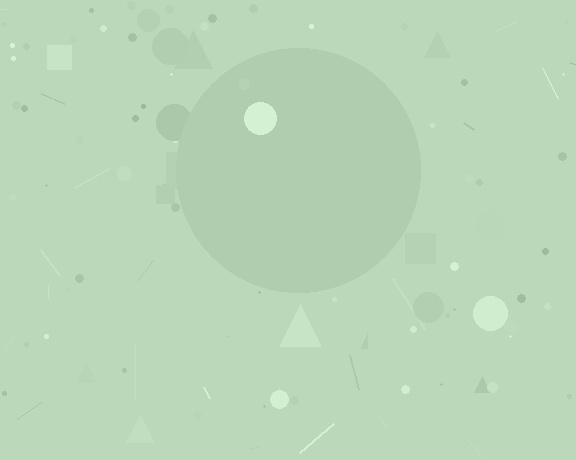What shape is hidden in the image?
A circle is hidden in the image.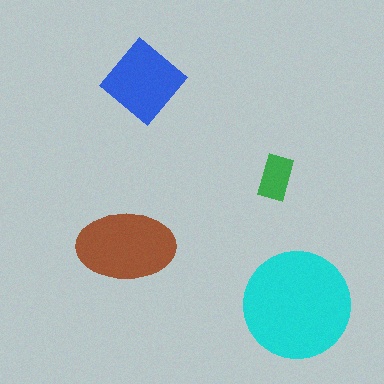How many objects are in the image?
There are 4 objects in the image.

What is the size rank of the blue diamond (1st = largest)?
3rd.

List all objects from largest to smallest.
The cyan circle, the brown ellipse, the blue diamond, the green rectangle.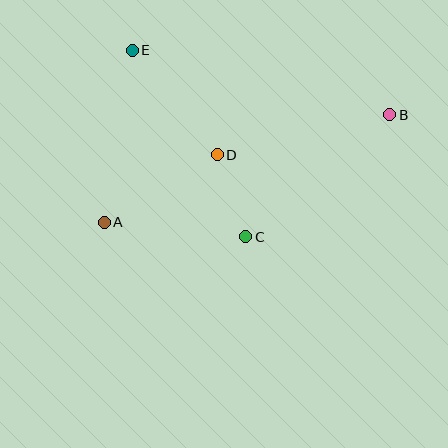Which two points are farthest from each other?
Points A and B are farthest from each other.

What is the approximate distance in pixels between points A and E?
The distance between A and E is approximately 174 pixels.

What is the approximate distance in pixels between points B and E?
The distance between B and E is approximately 265 pixels.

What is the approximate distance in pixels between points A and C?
The distance between A and C is approximately 142 pixels.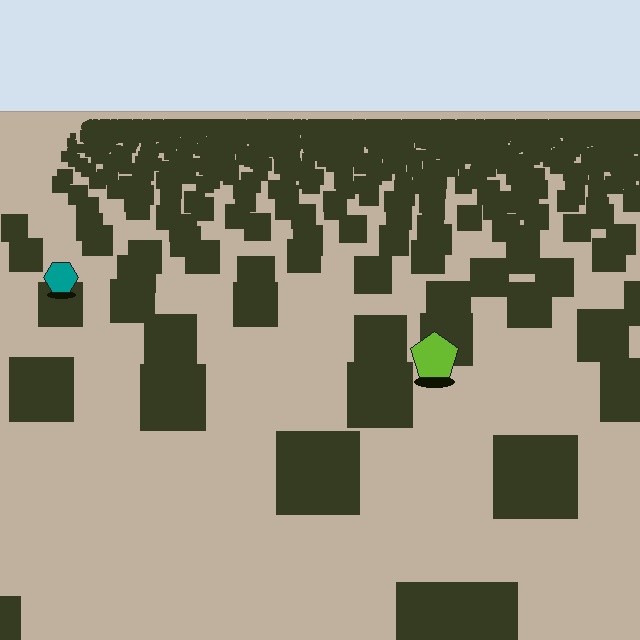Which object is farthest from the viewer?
The teal hexagon is farthest from the viewer. It appears smaller and the ground texture around it is denser.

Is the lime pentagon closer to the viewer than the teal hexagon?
Yes. The lime pentagon is closer — you can tell from the texture gradient: the ground texture is coarser near it.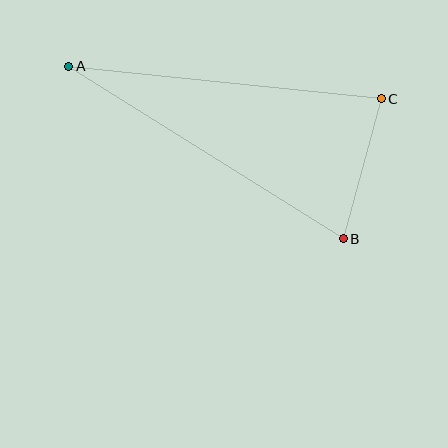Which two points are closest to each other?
Points B and C are closest to each other.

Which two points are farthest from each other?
Points A and B are farthest from each other.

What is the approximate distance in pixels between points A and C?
The distance between A and C is approximately 315 pixels.